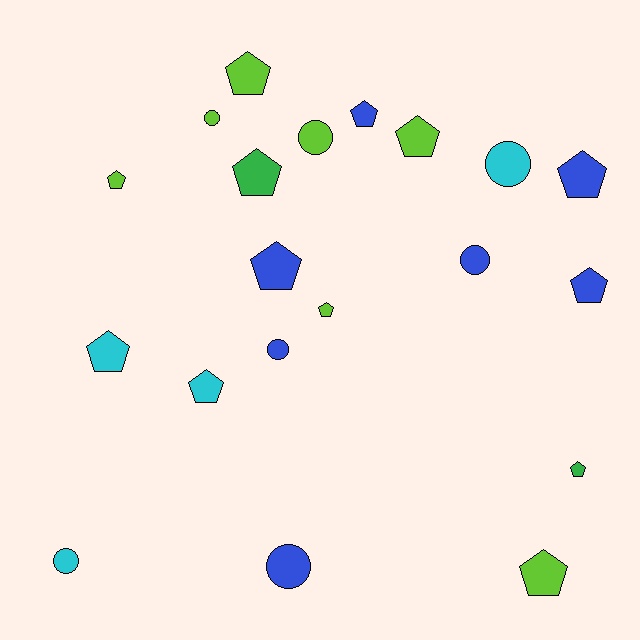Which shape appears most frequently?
Pentagon, with 13 objects.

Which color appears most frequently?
Blue, with 7 objects.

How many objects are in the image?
There are 20 objects.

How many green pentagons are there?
There are 2 green pentagons.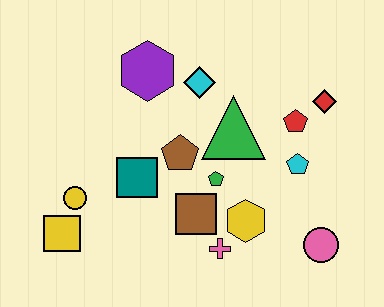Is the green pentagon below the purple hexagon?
Yes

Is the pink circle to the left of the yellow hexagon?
No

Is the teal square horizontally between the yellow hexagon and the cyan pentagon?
No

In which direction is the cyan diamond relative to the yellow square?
The cyan diamond is above the yellow square.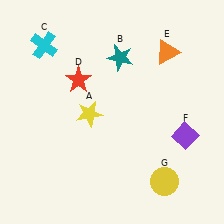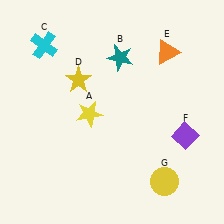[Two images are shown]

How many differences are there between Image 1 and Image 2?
There is 1 difference between the two images.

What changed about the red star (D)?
In Image 1, D is red. In Image 2, it changed to yellow.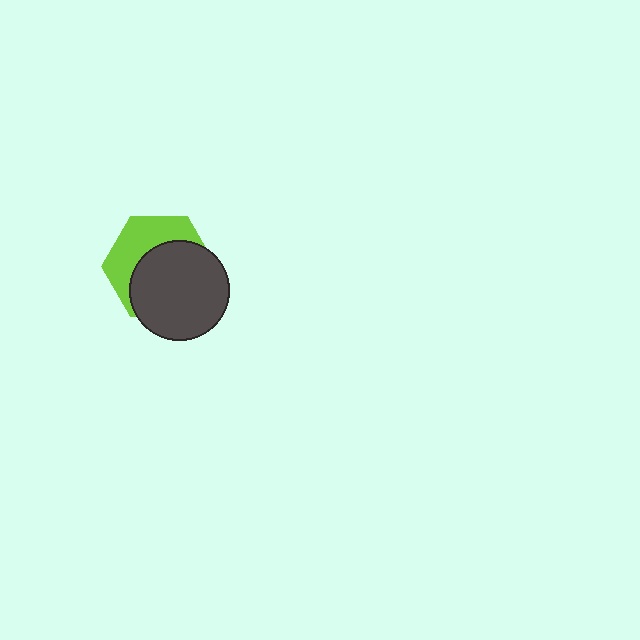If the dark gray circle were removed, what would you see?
You would see the complete lime hexagon.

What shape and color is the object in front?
The object in front is a dark gray circle.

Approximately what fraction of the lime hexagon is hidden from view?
Roughly 59% of the lime hexagon is hidden behind the dark gray circle.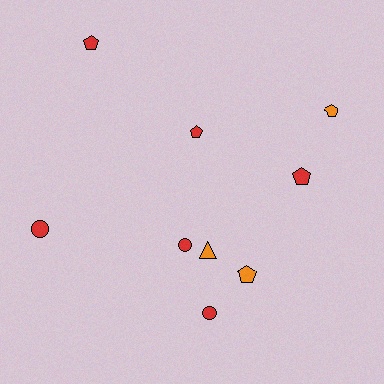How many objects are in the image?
There are 9 objects.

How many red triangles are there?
There are no red triangles.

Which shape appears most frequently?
Pentagon, with 5 objects.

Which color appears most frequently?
Red, with 6 objects.